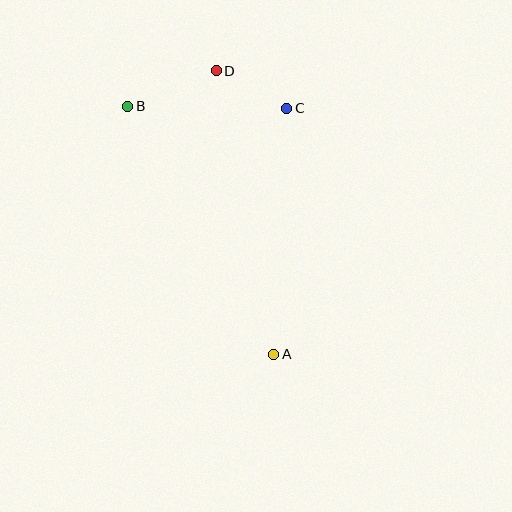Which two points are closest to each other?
Points C and D are closest to each other.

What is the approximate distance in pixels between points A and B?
The distance between A and B is approximately 288 pixels.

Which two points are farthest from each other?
Points A and D are farthest from each other.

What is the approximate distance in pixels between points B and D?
The distance between B and D is approximately 96 pixels.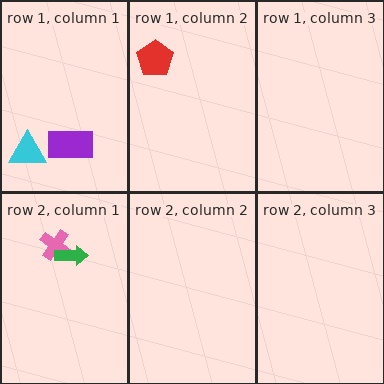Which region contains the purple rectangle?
The row 1, column 1 region.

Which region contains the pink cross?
The row 2, column 1 region.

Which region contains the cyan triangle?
The row 1, column 1 region.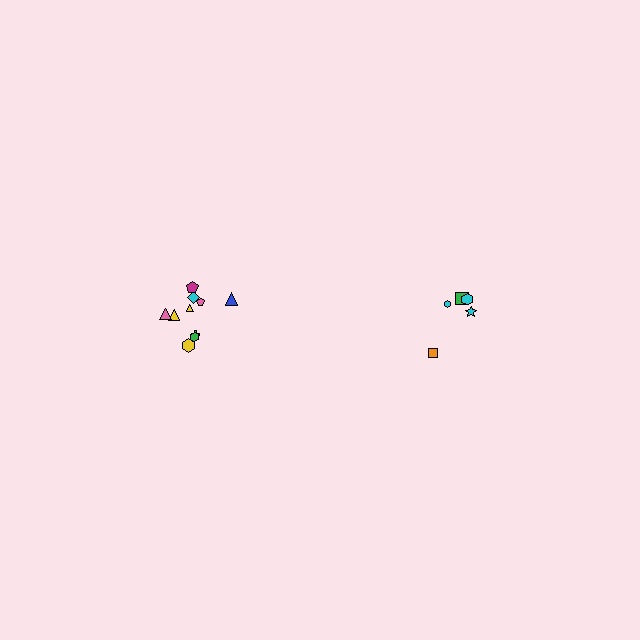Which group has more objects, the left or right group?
The left group.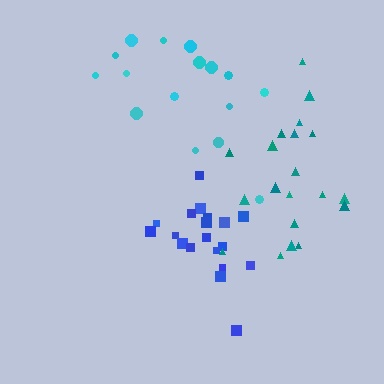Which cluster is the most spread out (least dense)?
Cyan.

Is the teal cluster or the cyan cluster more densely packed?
Teal.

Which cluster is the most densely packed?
Blue.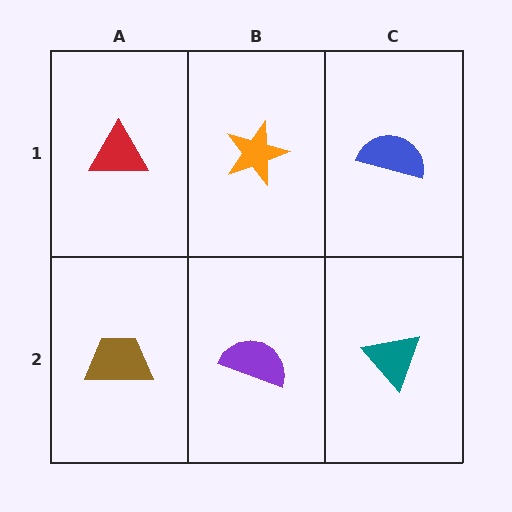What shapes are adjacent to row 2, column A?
A red triangle (row 1, column A), a purple semicircle (row 2, column B).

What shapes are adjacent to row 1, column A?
A brown trapezoid (row 2, column A), an orange star (row 1, column B).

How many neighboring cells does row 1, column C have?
2.